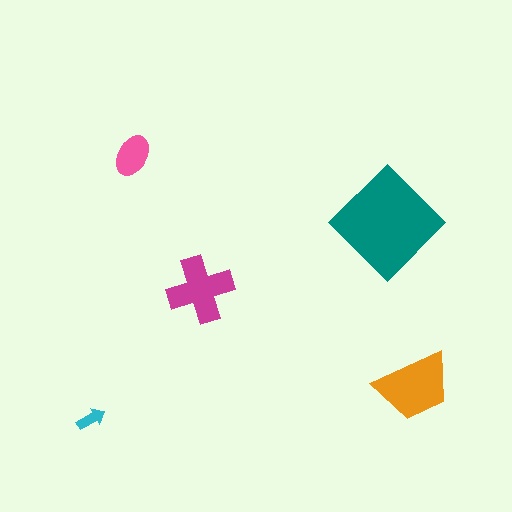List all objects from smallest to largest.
The cyan arrow, the pink ellipse, the magenta cross, the orange trapezoid, the teal diamond.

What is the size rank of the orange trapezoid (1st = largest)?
2nd.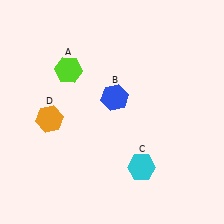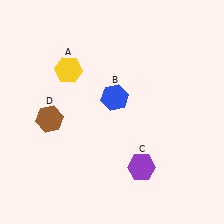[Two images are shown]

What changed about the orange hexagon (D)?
In Image 1, D is orange. In Image 2, it changed to brown.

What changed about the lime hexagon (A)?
In Image 1, A is lime. In Image 2, it changed to yellow.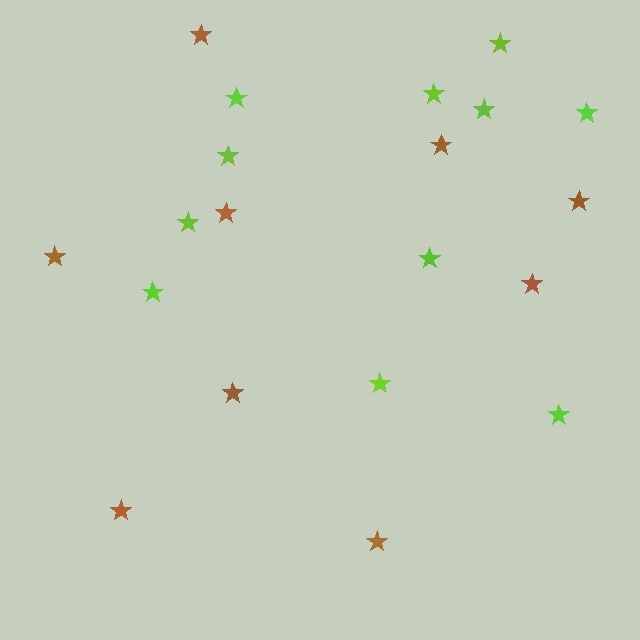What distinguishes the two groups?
There are 2 groups: one group of lime stars (11) and one group of brown stars (9).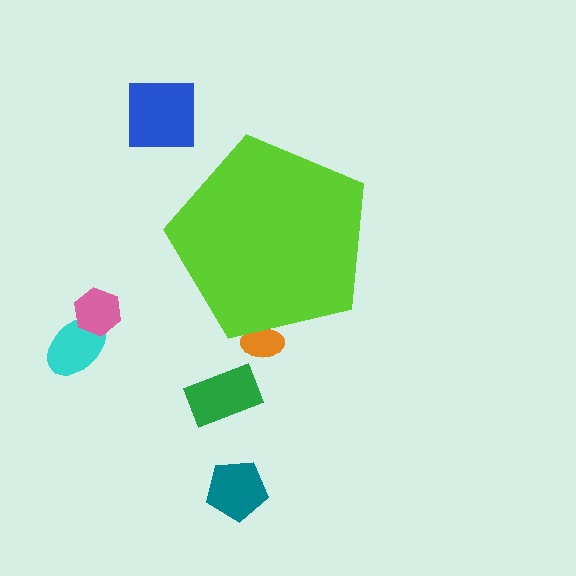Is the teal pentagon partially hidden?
No, the teal pentagon is fully visible.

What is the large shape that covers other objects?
A lime pentagon.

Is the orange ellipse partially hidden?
Yes, the orange ellipse is partially hidden behind the lime pentagon.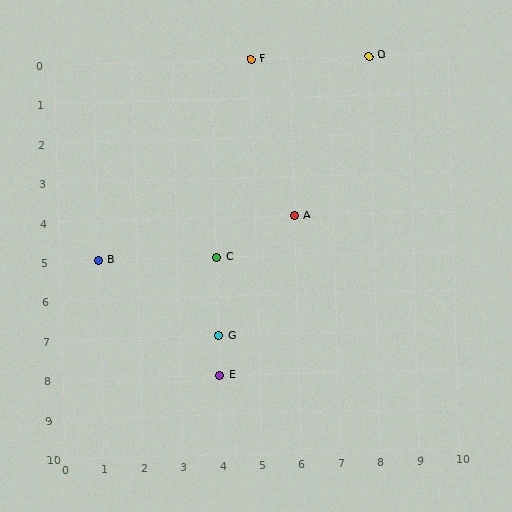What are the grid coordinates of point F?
Point F is at grid coordinates (5, 0).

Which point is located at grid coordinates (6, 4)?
Point A is at (6, 4).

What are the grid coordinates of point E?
Point E is at grid coordinates (4, 8).